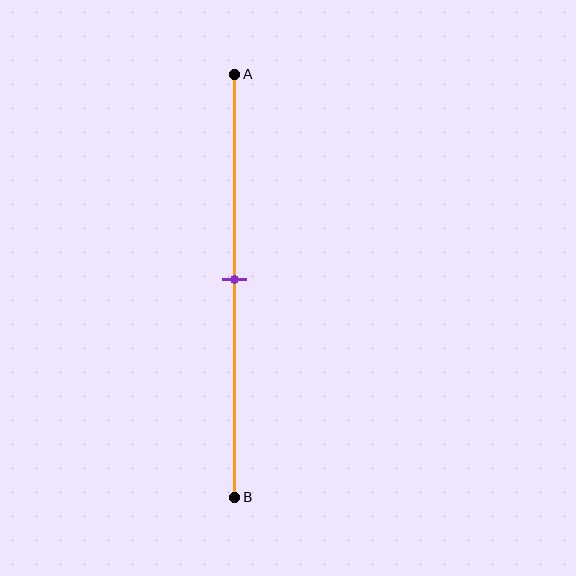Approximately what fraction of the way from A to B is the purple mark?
The purple mark is approximately 50% of the way from A to B.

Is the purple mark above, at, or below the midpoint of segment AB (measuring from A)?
The purple mark is approximately at the midpoint of segment AB.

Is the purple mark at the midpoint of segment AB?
Yes, the mark is approximately at the midpoint.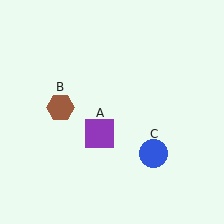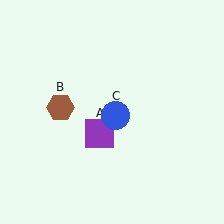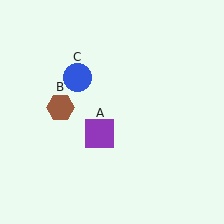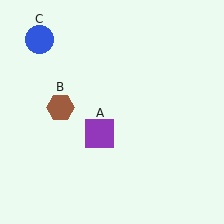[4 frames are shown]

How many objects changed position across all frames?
1 object changed position: blue circle (object C).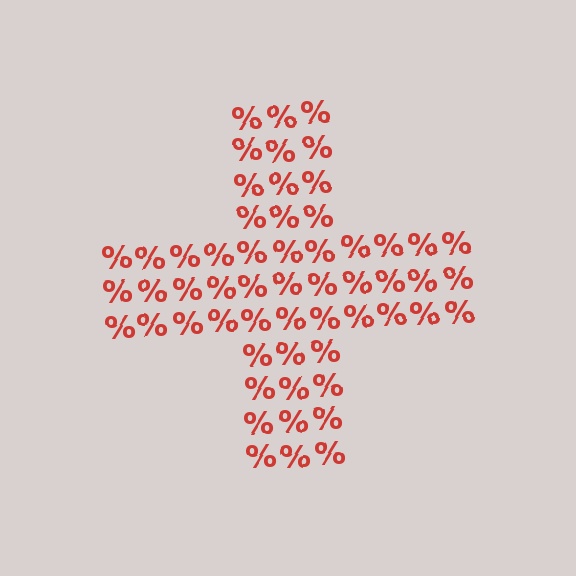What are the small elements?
The small elements are percent signs.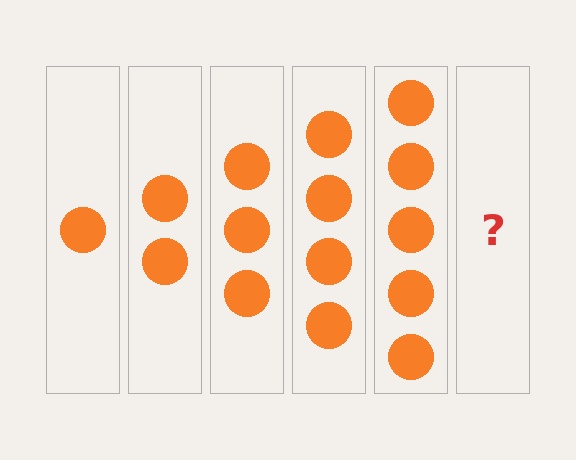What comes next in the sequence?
The next element should be 6 circles.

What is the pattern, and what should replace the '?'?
The pattern is that each step adds one more circle. The '?' should be 6 circles.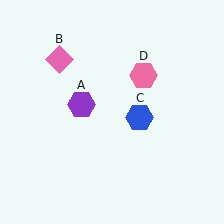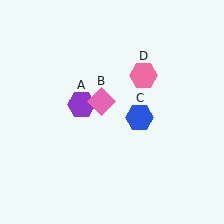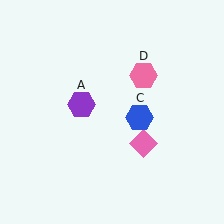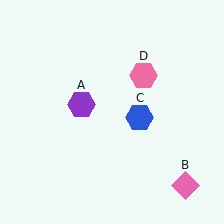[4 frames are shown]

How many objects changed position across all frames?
1 object changed position: pink diamond (object B).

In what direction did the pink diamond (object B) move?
The pink diamond (object B) moved down and to the right.